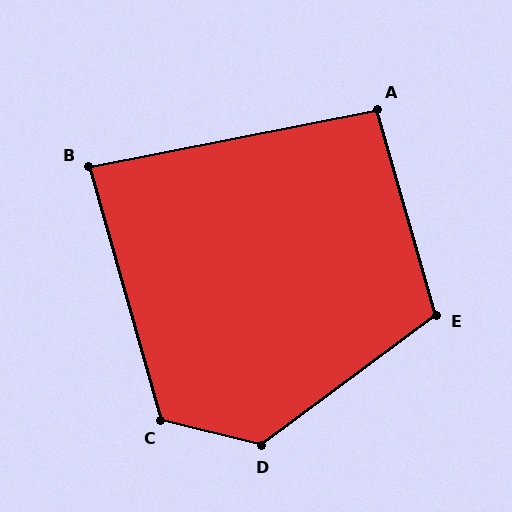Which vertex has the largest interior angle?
D, at approximately 129 degrees.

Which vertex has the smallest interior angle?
B, at approximately 85 degrees.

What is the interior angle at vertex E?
Approximately 111 degrees (obtuse).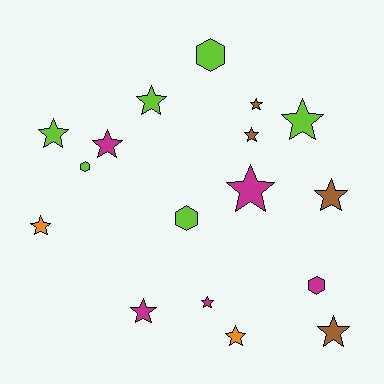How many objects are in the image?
There are 17 objects.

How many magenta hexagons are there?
There is 1 magenta hexagon.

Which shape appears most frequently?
Star, with 13 objects.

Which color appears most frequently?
Lime, with 6 objects.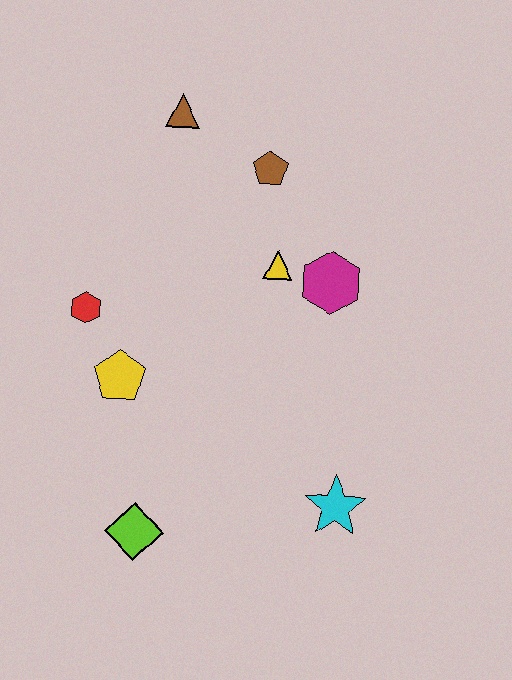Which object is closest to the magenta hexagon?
The yellow triangle is closest to the magenta hexagon.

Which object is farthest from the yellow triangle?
The lime diamond is farthest from the yellow triangle.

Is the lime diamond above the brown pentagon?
No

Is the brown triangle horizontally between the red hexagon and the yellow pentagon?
No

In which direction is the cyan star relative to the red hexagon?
The cyan star is to the right of the red hexagon.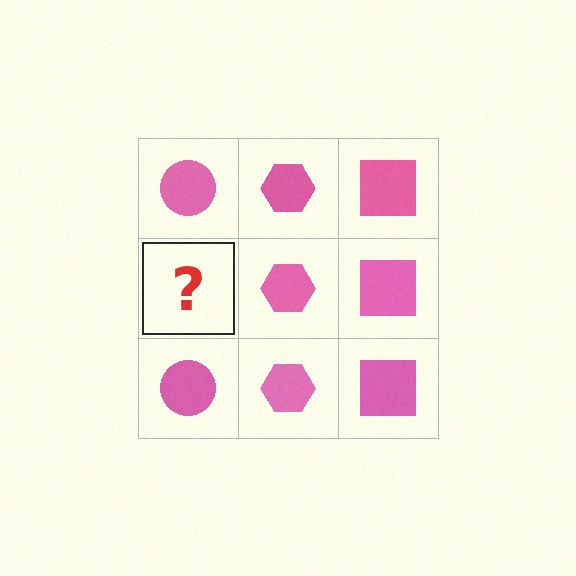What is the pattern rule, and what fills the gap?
The rule is that each column has a consistent shape. The gap should be filled with a pink circle.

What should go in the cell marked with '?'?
The missing cell should contain a pink circle.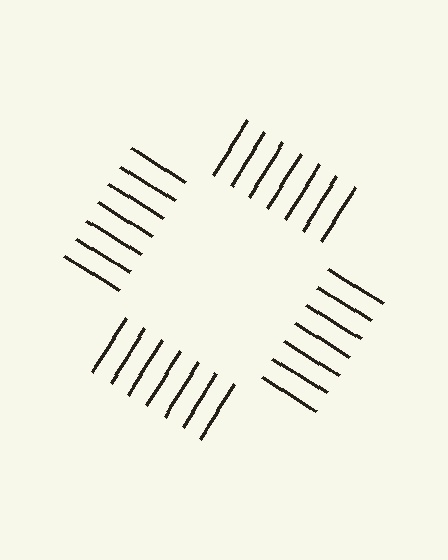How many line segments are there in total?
28 — 7 along each of the 4 edges.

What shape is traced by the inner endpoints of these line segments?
An illusory square — the line segments terminate on its edges but no continuous stroke is drawn.